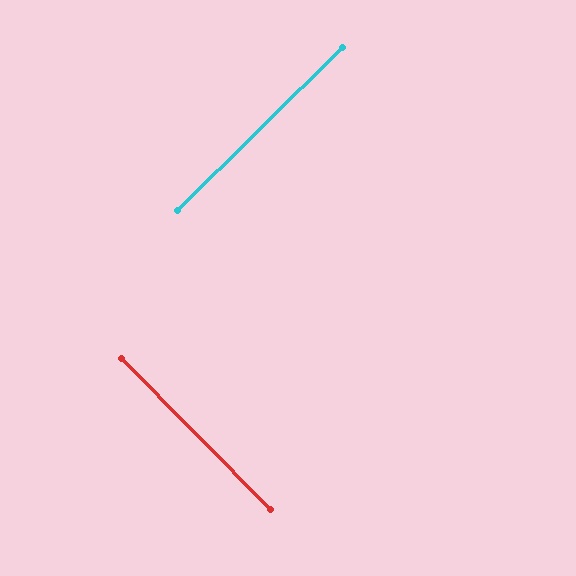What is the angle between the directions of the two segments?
Approximately 90 degrees.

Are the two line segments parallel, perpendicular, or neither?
Perpendicular — they meet at approximately 90°.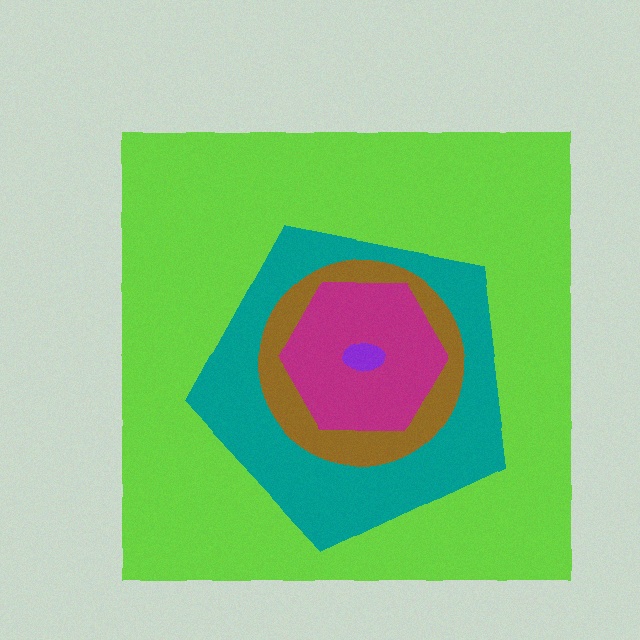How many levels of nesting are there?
5.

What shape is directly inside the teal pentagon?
The brown circle.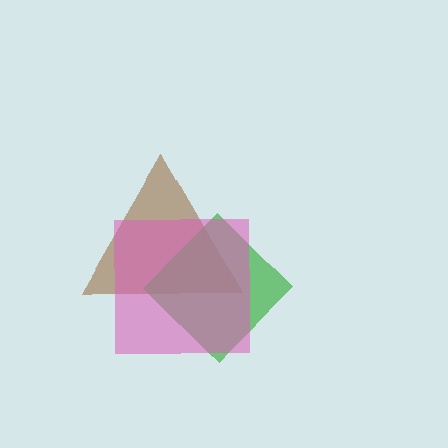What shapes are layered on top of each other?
The layered shapes are: a brown triangle, a green diamond, a pink square.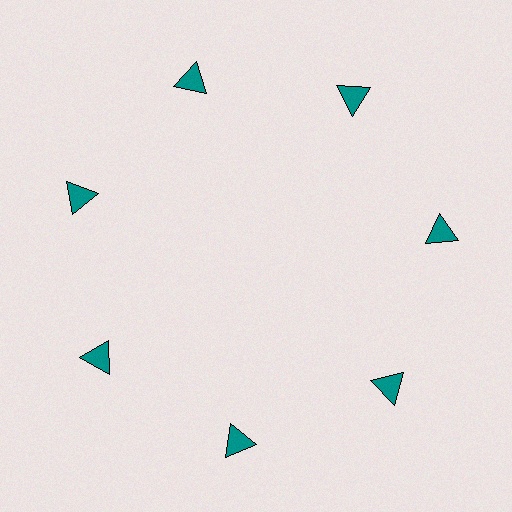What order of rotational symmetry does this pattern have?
This pattern has 7-fold rotational symmetry.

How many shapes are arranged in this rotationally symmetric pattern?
There are 7 shapes, arranged in 7 groups of 1.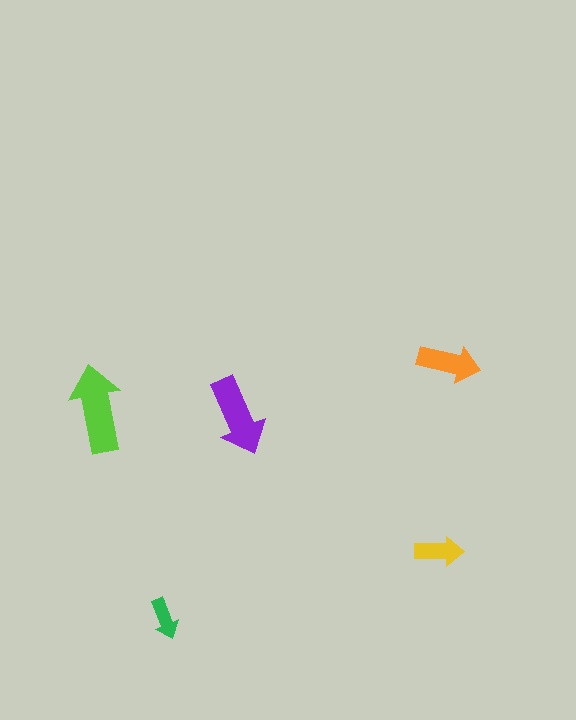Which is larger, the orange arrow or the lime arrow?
The lime one.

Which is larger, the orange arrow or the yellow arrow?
The orange one.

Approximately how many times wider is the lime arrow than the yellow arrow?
About 2 times wider.